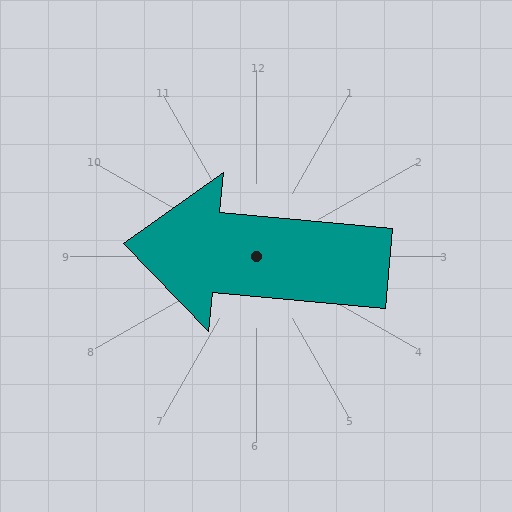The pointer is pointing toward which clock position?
Roughly 9 o'clock.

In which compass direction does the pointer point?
West.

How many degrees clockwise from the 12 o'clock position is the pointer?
Approximately 275 degrees.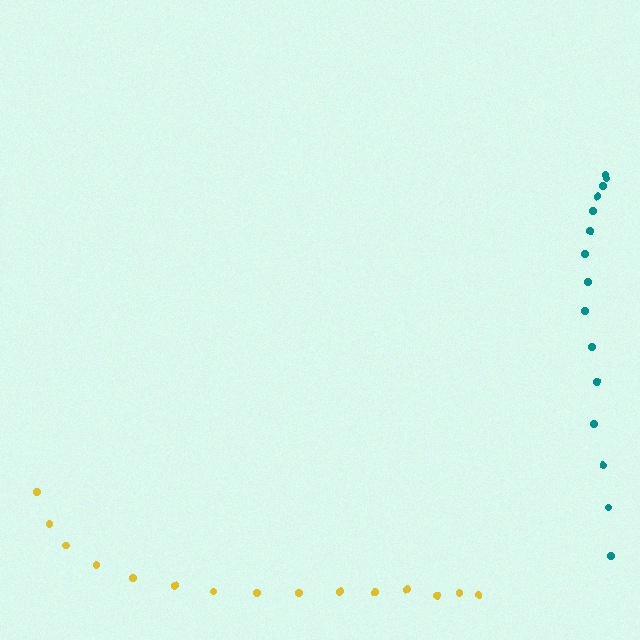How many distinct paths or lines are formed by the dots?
There are 2 distinct paths.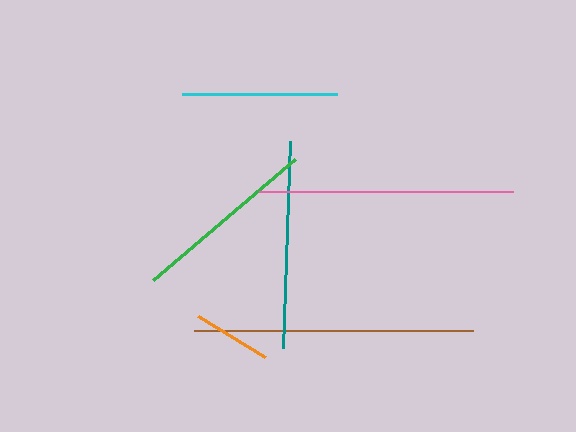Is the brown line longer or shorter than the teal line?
The brown line is longer than the teal line.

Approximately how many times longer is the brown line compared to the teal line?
The brown line is approximately 1.3 times the length of the teal line.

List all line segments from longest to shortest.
From longest to shortest: brown, pink, teal, green, cyan, orange.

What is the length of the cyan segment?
The cyan segment is approximately 155 pixels long.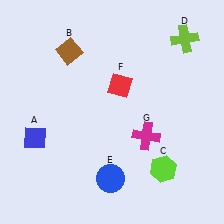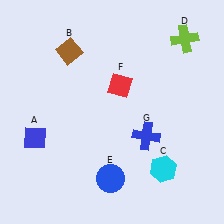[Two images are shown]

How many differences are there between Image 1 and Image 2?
There are 2 differences between the two images.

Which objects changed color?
C changed from lime to cyan. G changed from magenta to blue.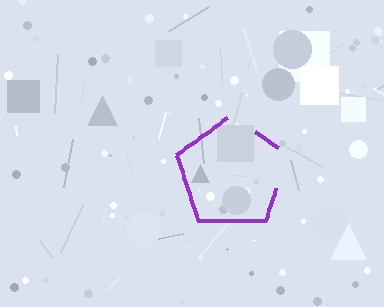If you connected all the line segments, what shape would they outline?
They would outline a pentagon.